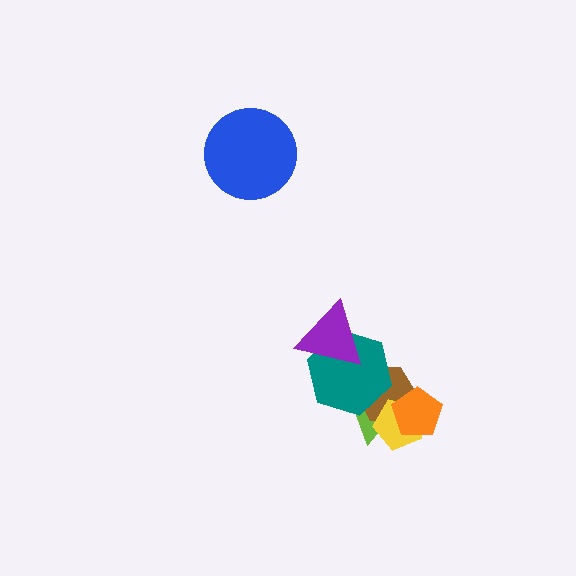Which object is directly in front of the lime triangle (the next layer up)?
The brown hexagon is directly in front of the lime triangle.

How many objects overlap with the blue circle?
0 objects overlap with the blue circle.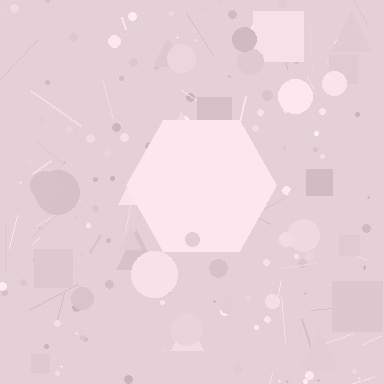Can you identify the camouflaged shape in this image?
The camouflaged shape is a hexagon.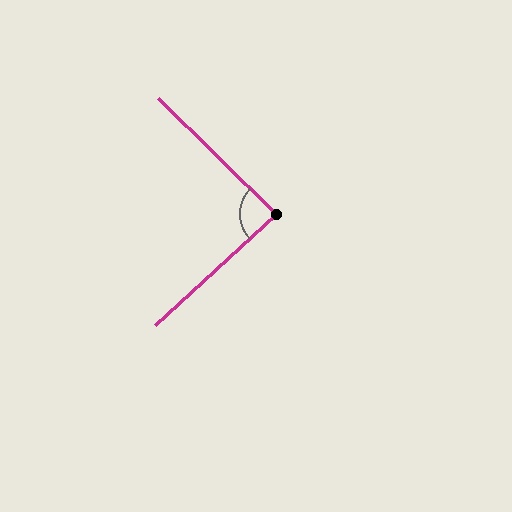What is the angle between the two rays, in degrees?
Approximately 87 degrees.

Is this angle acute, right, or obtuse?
It is approximately a right angle.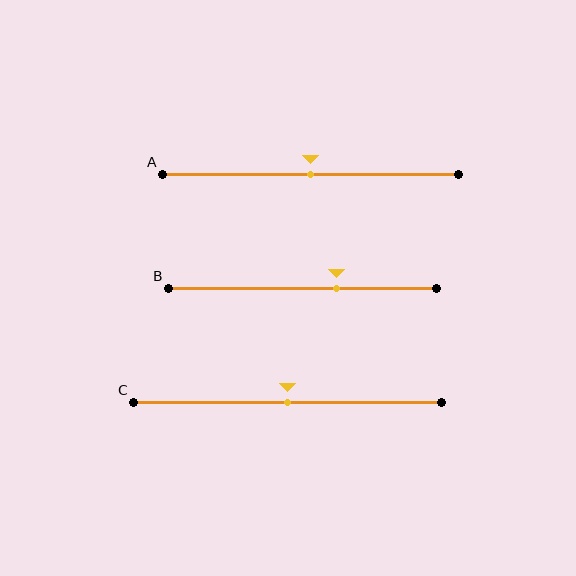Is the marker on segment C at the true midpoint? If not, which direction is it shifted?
Yes, the marker on segment C is at the true midpoint.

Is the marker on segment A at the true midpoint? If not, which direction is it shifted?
Yes, the marker on segment A is at the true midpoint.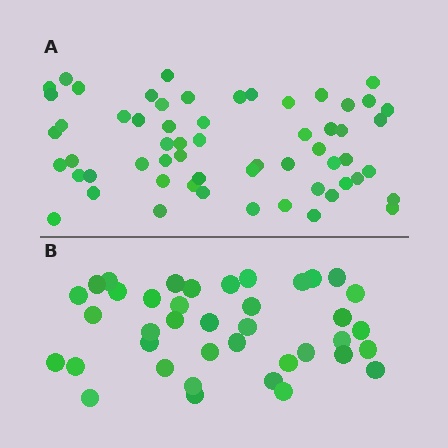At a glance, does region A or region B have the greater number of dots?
Region A (the top region) has more dots.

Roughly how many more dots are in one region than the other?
Region A has approximately 20 more dots than region B.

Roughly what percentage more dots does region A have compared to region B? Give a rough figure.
About 50% more.